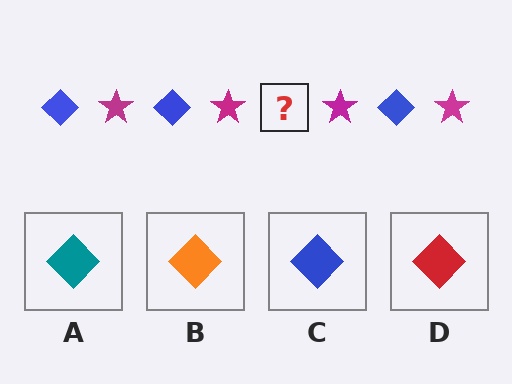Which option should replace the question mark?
Option C.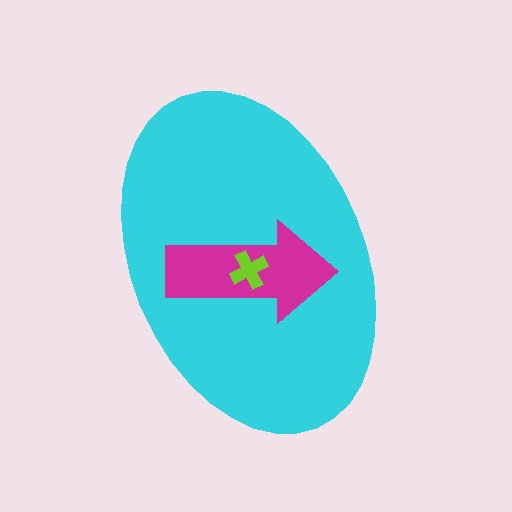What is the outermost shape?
The cyan ellipse.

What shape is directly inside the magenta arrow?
The lime cross.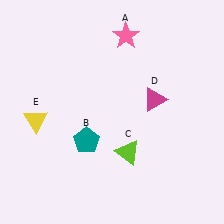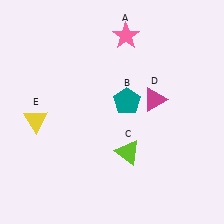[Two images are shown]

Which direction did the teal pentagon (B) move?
The teal pentagon (B) moved right.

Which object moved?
The teal pentagon (B) moved right.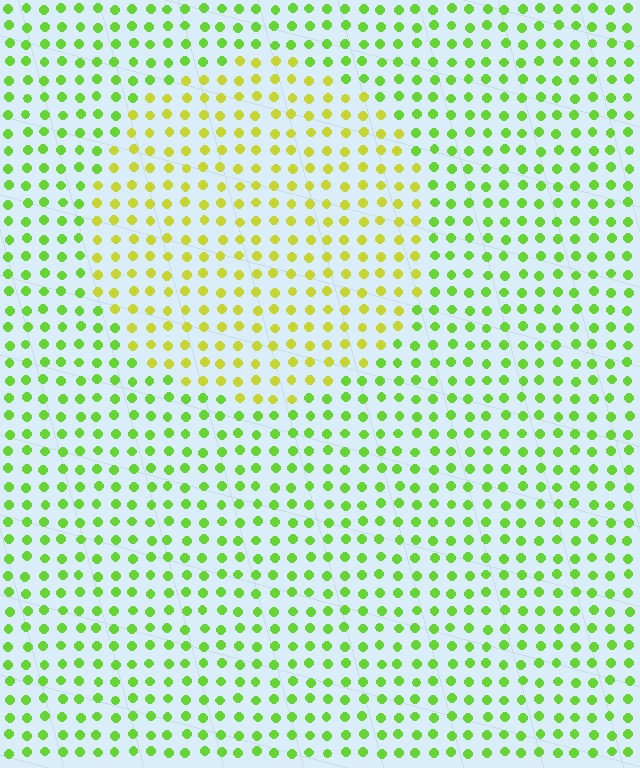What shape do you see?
I see a circle.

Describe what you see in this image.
The image is filled with small lime elements in a uniform arrangement. A circle-shaped region is visible where the elements are tinted to a slightly different hue, forming a subtle color boundary.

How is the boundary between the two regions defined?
The boundary is defined purely by a slight shift in hue (about 37 degrees). Spacing, size, and orientation are identical on both sides.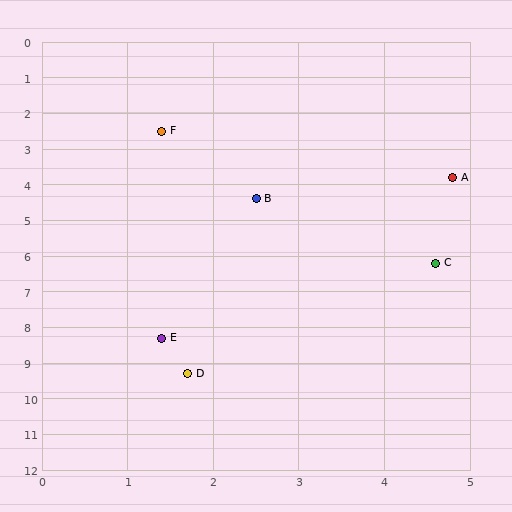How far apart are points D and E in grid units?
Points D and E are about 1.0 grid units apart.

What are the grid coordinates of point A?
Point A is at approximately (4.8, 3.8).